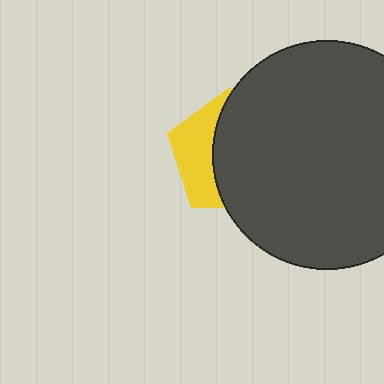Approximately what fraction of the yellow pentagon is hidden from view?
Roughly 64% of the yellow pentagon is hidden behind the dark gray circle.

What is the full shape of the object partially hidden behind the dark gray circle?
The partially hidden object is a yellow pentagon.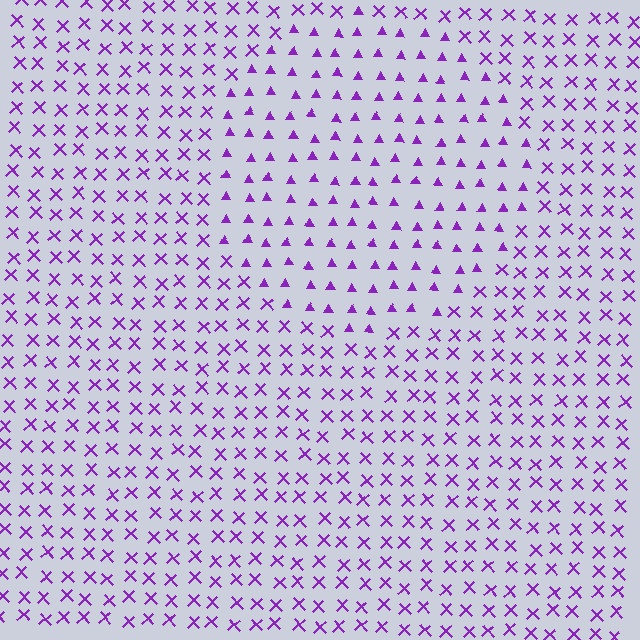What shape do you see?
I see a circle.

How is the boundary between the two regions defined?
The boundary is defined by a change in element shape: triangles inside vs. X marks outside. All elements share the same color and spacing.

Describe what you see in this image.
The image is filled with small purple elements arranged in a uniform grid. A circle-shaped region contains triangles, while the surrounding area contains X marks. The boundary is defined purely by the change in element shape.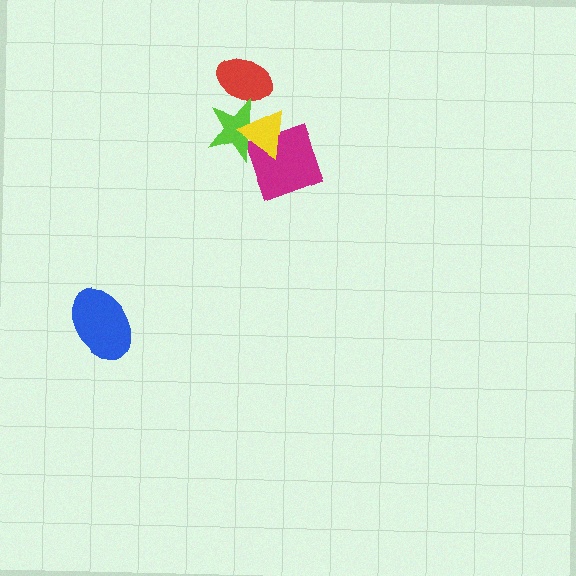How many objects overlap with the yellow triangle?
2 objects overlap with the yellow triangle.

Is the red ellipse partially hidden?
Yes, it is partially covered by another shape.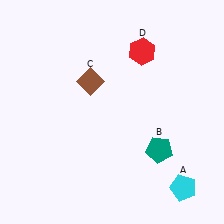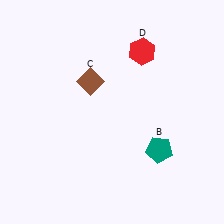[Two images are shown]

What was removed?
The cyan pentagon (A) was removed in Image 2.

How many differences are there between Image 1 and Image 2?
There is 1 difference between the two images.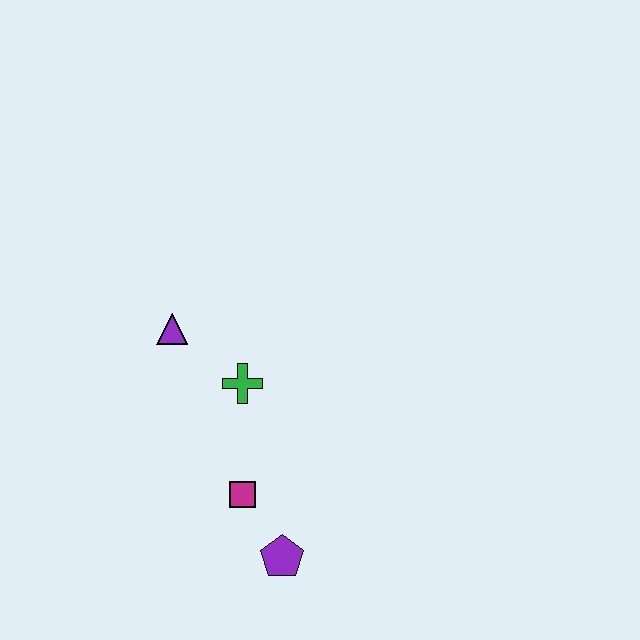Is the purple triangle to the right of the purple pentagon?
No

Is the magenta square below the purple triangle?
Yes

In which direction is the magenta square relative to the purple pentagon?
The magenta square is above the purple pentagon.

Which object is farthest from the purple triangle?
The purple pentagon is farthest from the purple triangle.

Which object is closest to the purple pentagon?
The magenta square is closest to the purple pentagon.